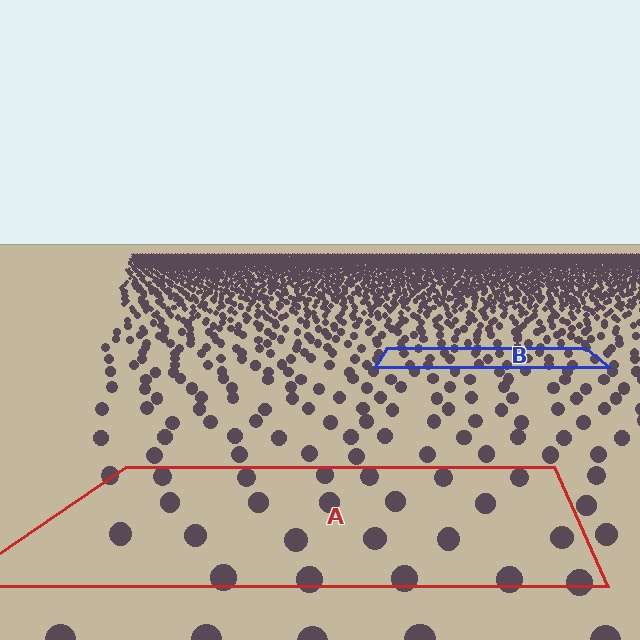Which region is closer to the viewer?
Region A is closer. The texture elements there are larger and more spread out.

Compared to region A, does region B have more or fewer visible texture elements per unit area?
Region B has more texture elements per unit area — they are packed more densely because it is farther away.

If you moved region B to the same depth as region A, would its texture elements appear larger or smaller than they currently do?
They would appear larger. At a closer depth, the same texture elements are projected at a bigger on-screen size.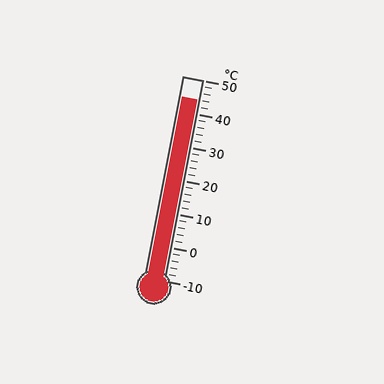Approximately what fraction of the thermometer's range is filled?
The thermometer is filled to approximately 90% of its range.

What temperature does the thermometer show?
The thermometer shows approximately 44°C.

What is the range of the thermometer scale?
The thermometer scale ranges from -10°C to 50°C.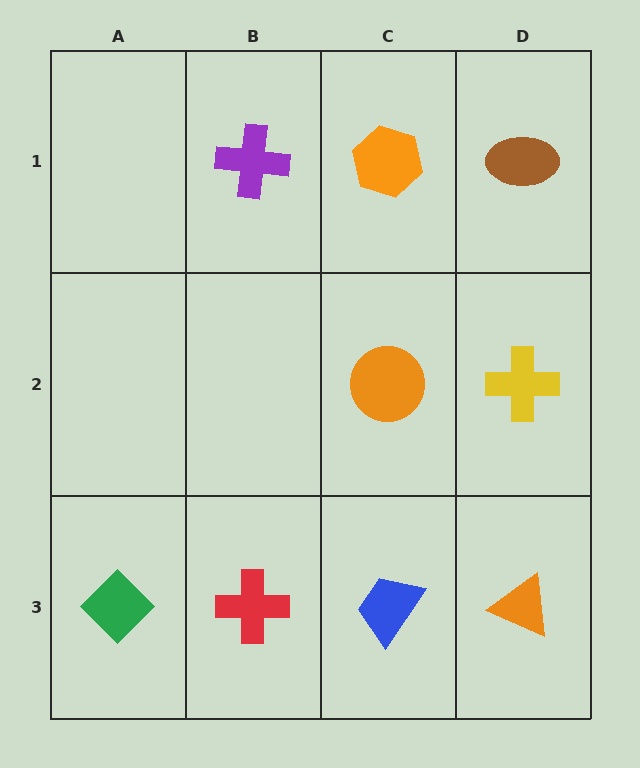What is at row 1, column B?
A purple cross.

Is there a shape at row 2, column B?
No, that cell is empty.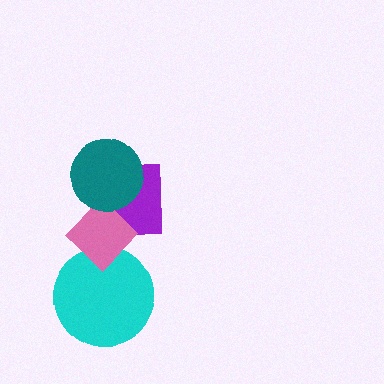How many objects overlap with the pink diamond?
3 objects overlap with the pink diamond.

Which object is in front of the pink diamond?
The teal circle is in front of the pink diamond.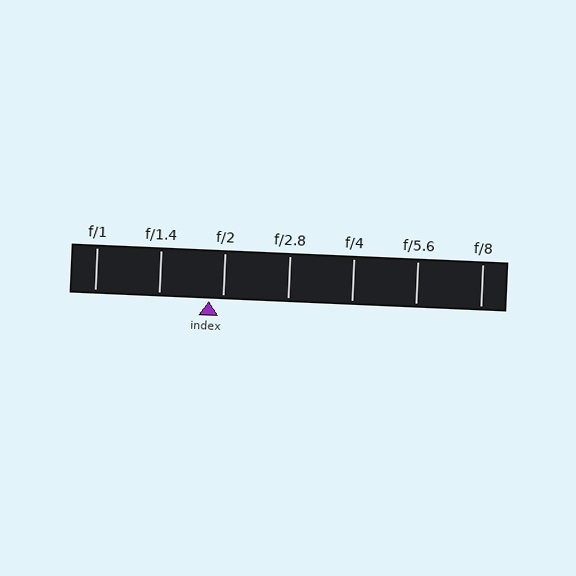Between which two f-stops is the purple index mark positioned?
The index mark is between f/1.4 and f/2.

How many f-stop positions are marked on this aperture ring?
There are 7 f-stop positions marked.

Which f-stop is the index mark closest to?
The index mark is closest to f/2.